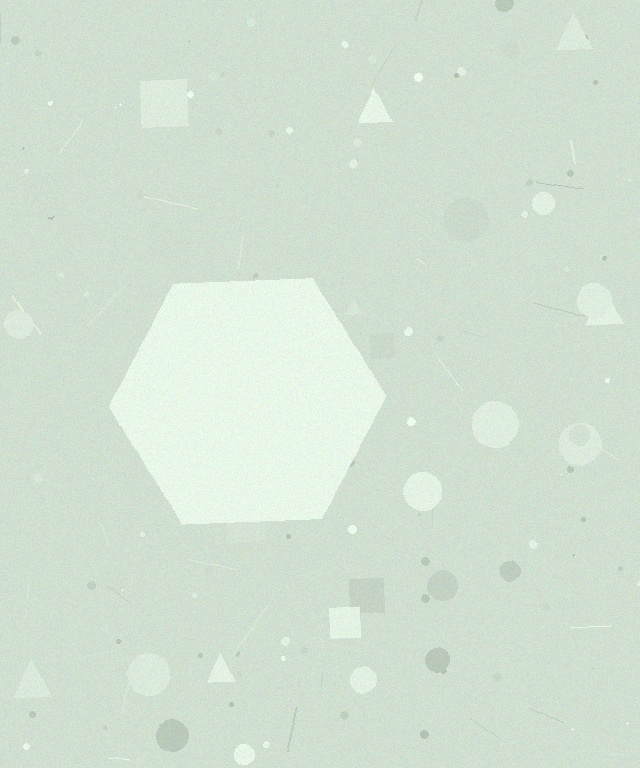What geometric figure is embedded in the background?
A hexagon is embedded in the background.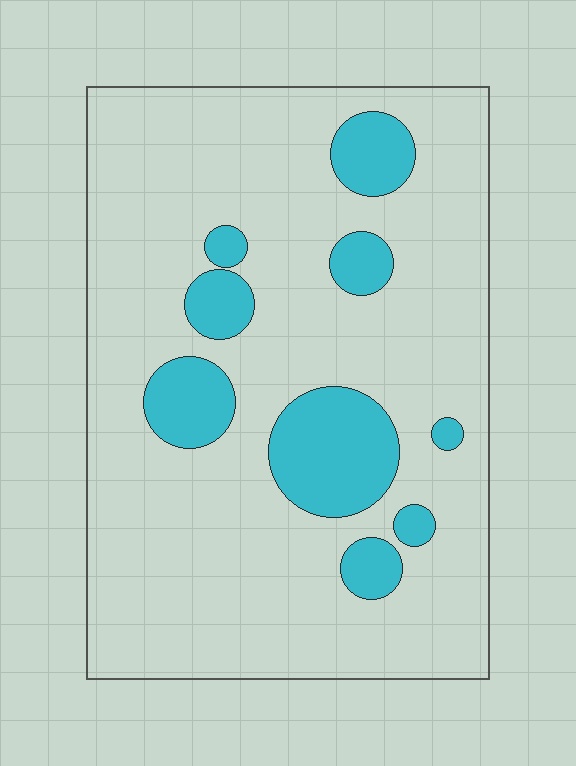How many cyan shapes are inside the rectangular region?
9.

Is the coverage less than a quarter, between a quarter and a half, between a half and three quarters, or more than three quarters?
Less than a quarter.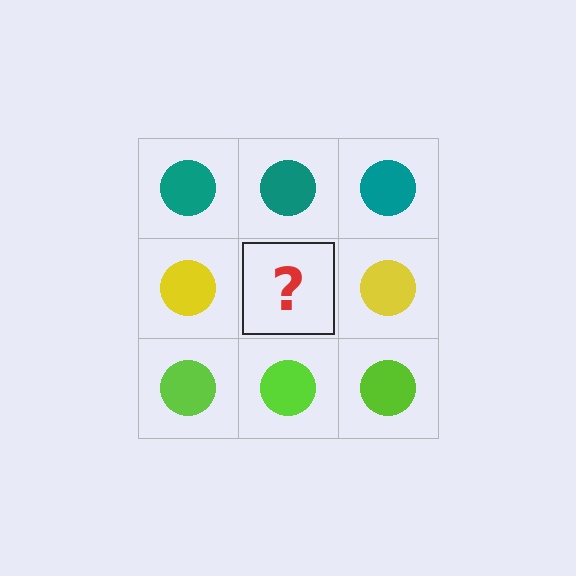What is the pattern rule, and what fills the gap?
The rule is that each row has a consistent color. The gap should be filled with a yellow circle.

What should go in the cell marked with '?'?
The missing cell should contain a yellow circle.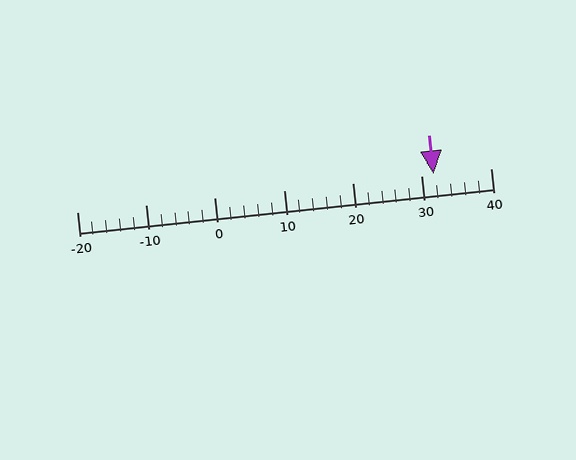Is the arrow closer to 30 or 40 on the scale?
The arrow is closer to 30.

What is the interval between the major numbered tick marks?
The major tick marks are spaced 10 units apart.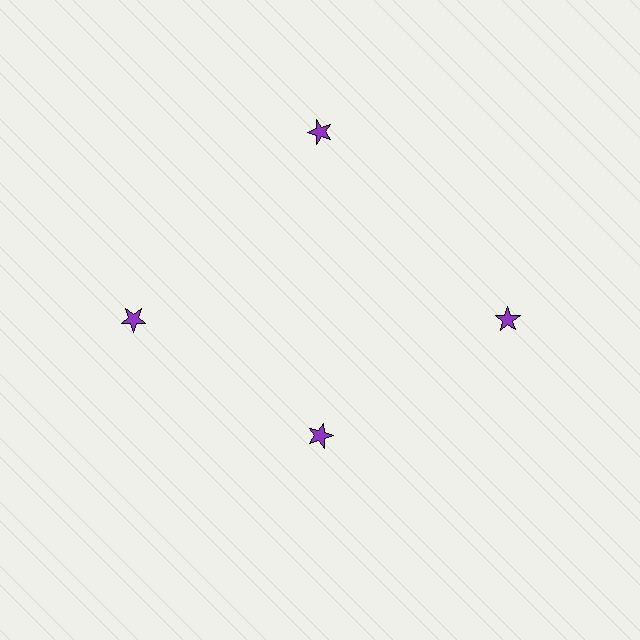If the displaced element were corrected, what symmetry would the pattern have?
It would have 4-fold rotational symmetry — the pattern would map onto itself every 90 degrees.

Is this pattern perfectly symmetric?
No. The 4 purple stars are arranged in a ring, but one element near the 6 o'clock position is pulled inward toward the center, breaking the 4-fold rotational symmetry.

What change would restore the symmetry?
The symmetry would be restored by moving it outward, back onto the ring so that all 4 stars sit at equal angles and equal distance from the center.